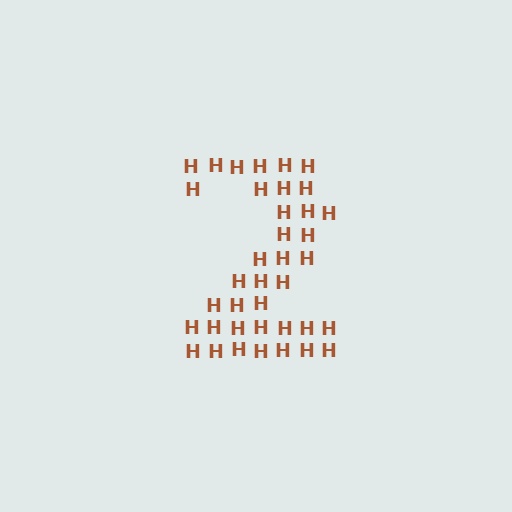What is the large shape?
The large shape is the digit 2.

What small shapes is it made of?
It is made of small letter H's.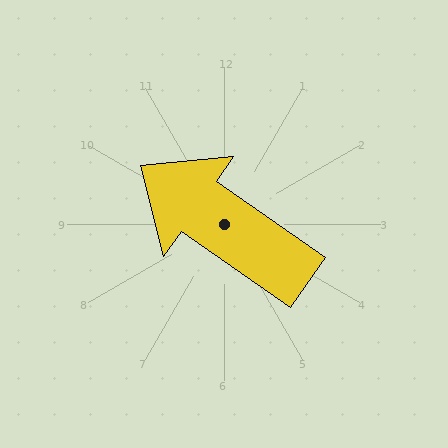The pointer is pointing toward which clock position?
Roughly 10 o'clock.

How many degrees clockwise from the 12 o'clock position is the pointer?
Approximately 305 degrees.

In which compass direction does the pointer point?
Northwest.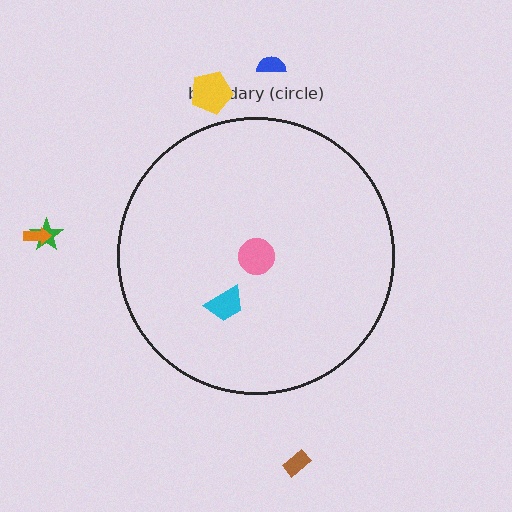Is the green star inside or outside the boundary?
Outside.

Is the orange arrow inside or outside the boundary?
Outside.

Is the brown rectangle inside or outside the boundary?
Outside.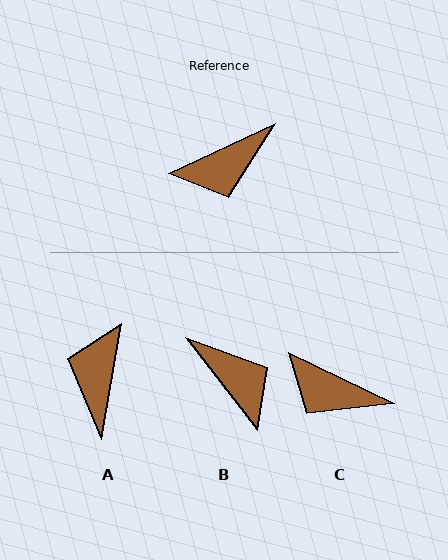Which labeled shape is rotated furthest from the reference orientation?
A, about 125 degrees away.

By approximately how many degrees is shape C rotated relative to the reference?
Approximately 51 degrees clockwise.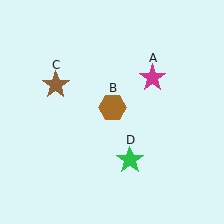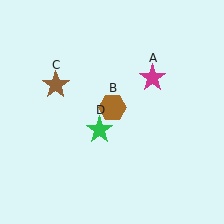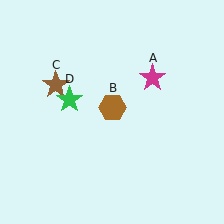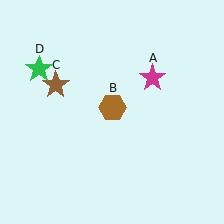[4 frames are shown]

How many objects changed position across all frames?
1 object changed position: green star (object D).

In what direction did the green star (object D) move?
The green star (object D) moved up and to the left.